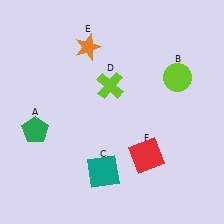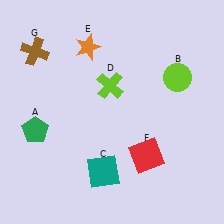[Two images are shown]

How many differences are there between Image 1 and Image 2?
There is 1 difference between the two images.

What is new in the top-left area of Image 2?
A brown cross (G) was added in the top-left area of Image 2.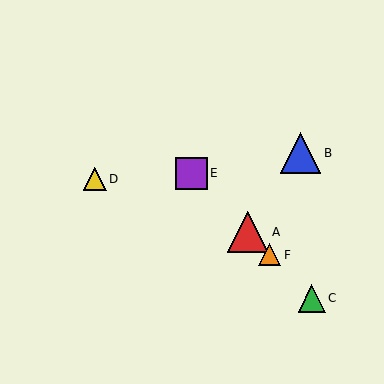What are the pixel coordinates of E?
Object E is at (191, 173).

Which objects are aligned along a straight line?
Objects A, C, E, F are aligned along a straight line.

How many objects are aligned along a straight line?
4 objects (A, C, E, F) are aligned along a straight line.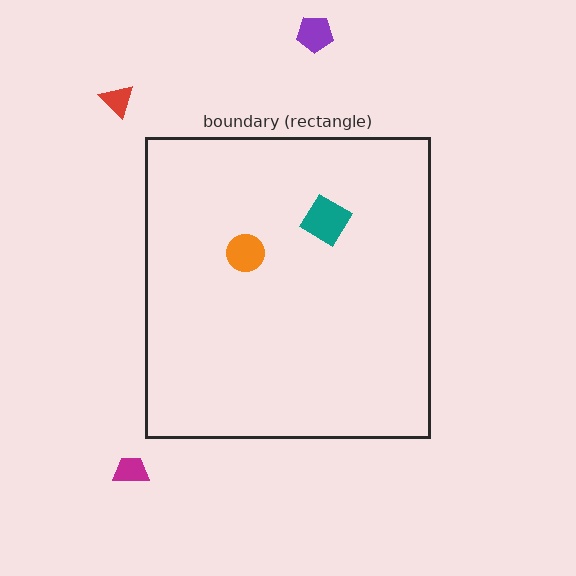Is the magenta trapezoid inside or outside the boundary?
Outside.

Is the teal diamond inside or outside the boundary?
Inside.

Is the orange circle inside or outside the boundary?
Inside.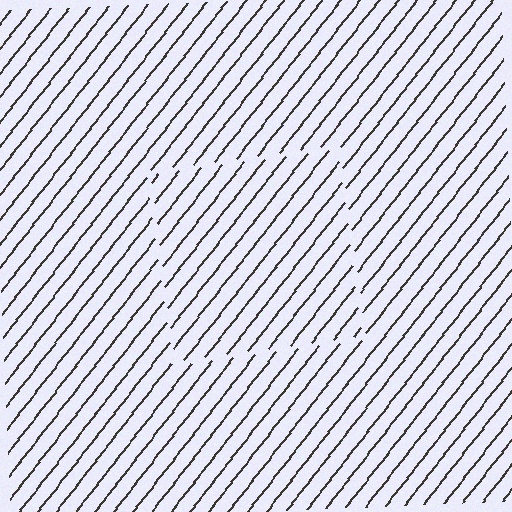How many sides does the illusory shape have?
4 sides — the line-ends trace a square.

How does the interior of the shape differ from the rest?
The interior of the shape contains the same grating, shifted by half a period — the contour is defined by the phase discontinuity where line-ends from the inner and outer gratings abut.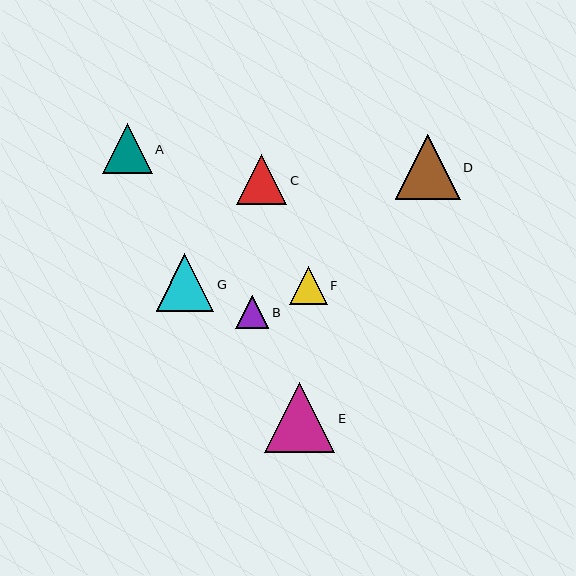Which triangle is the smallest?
Triangle B is the smallest with a size of approximately 33 pixels.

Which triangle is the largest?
Triangle E is the largest with a size of approximately 70 pixels.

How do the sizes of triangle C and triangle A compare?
Triangle C and triangle A are approximately the same size.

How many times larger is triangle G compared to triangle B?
Triangle G is approximately 1.7 times the size of triangle B.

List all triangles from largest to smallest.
From largest to smallest: E, D, G, C, A, F, B.